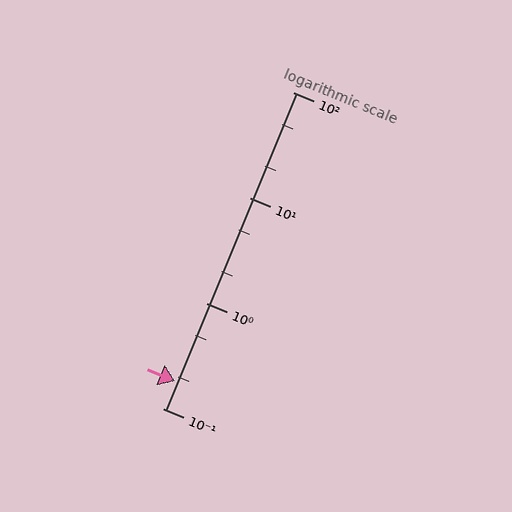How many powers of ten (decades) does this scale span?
The scale spans 3 decades, from 0.1 to 100.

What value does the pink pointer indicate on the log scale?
The pointer indicates approximately 0.18.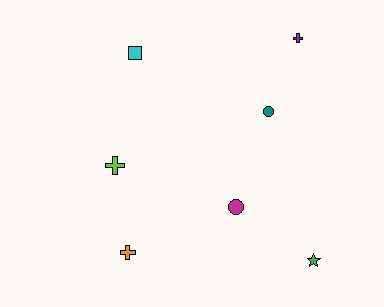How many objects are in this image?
There are 7 objects.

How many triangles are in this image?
There are no triangles.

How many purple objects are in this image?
There is 1 purple object.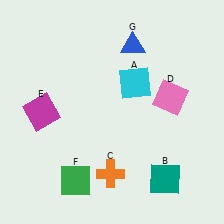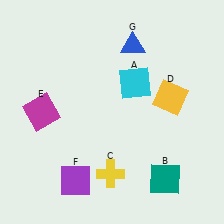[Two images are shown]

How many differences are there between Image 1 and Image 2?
There are 3 differences between the two images.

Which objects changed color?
C changed from orange to yellow. D changed from pink to yellow. F changed from green to purple.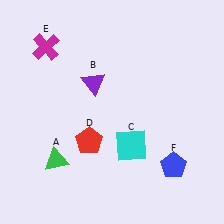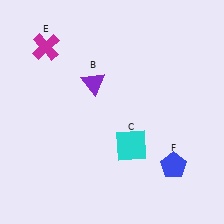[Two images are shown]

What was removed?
The red pentagon (D), the green triangle (A) were removed in Image 2.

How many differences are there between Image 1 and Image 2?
There are 2 differences between the two images.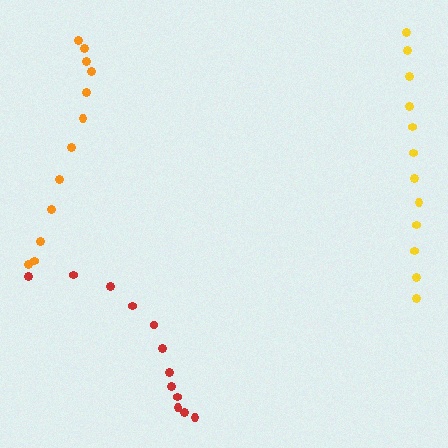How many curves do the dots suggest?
There are 3 distinct paths.